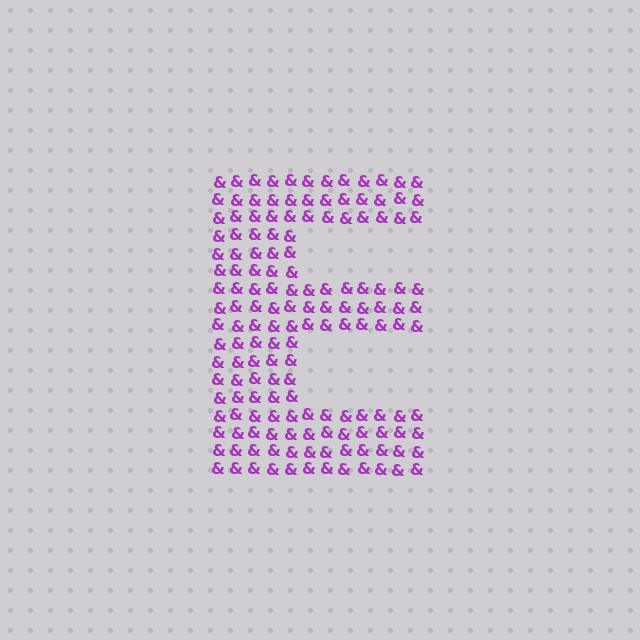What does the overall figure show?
The overall figure shows the letter E.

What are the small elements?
The small elements are ampersands.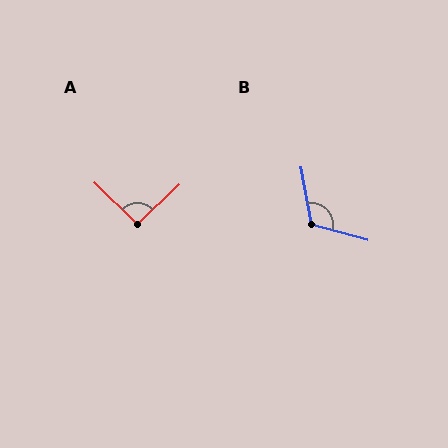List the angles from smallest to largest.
A (92°), B (116°).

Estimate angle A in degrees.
Approximately 92 degrees.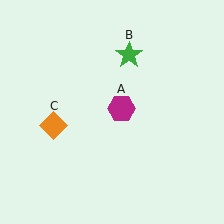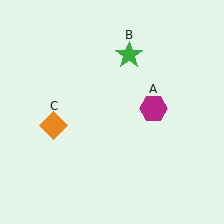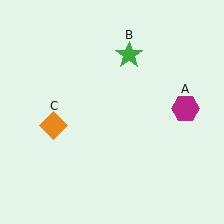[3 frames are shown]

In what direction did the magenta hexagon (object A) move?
The magenta hexagon (object A) moved right.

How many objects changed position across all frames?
1 object changed position: magenta hexagon (object A).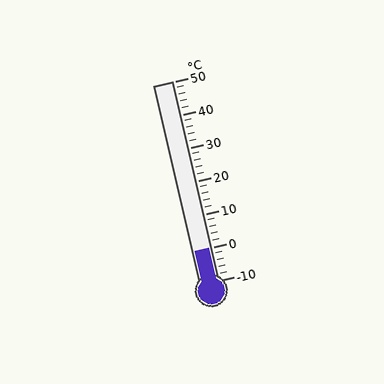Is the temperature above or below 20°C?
The temperature is below 20°C.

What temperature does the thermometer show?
The thermometer shows approximately 0°C.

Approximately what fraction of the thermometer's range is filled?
The thermometer is filled to approximately 15% of its range.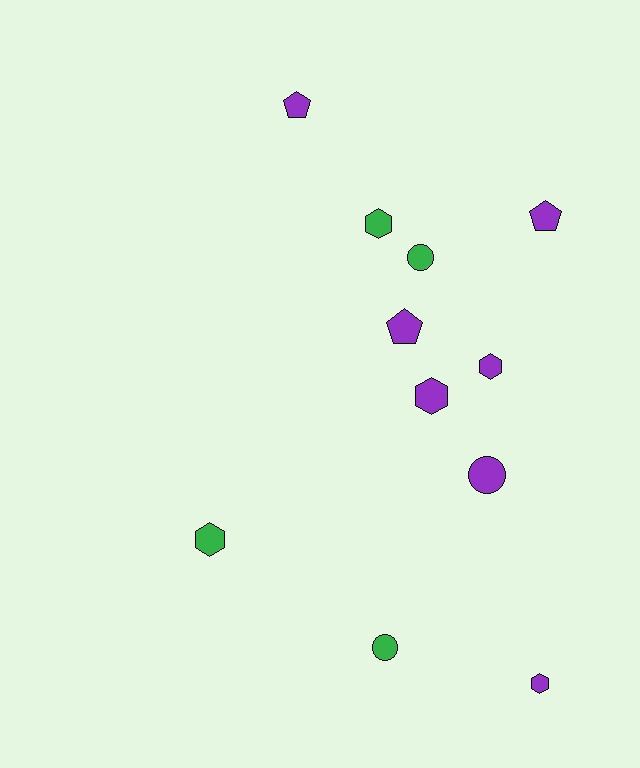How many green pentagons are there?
There are no green pentagons.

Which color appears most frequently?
Purple, with 7 objects.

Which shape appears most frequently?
Hexagon, with 5 objects.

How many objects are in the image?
There are 11 objects.